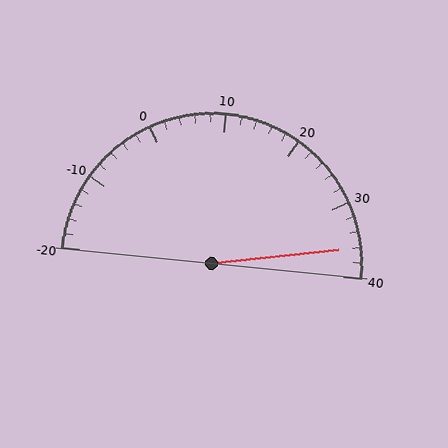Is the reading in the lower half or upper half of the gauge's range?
The reading is in the upper half of the range (-20 to 40).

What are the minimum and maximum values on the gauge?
The gauge ranges from -20 to 40.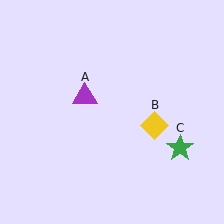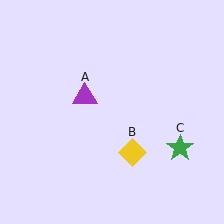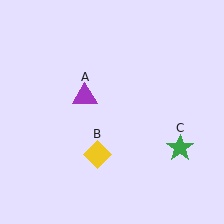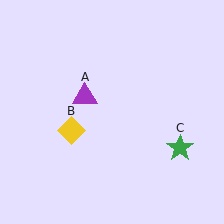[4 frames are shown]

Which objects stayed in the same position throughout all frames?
Purple triangle (object A) and green star (object C) remained stationary.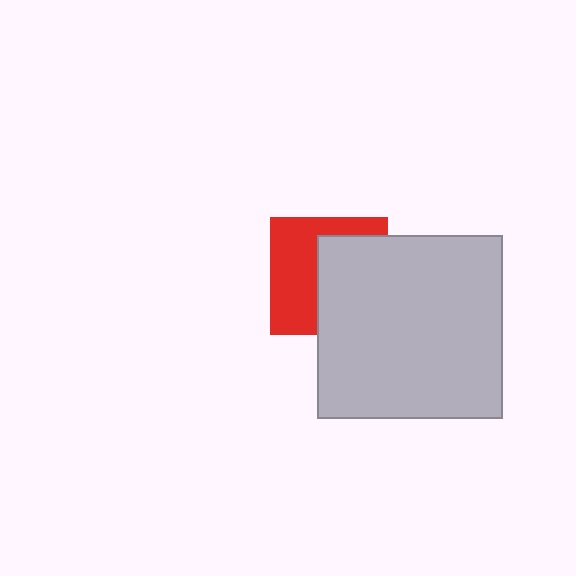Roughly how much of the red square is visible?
About half of it is visible (roughly 50%).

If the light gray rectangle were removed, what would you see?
You would see the complete red square.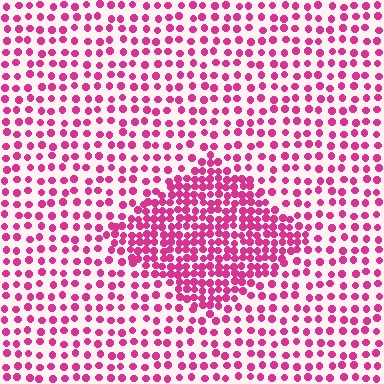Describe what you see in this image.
The image contains small magenta elements arranged at two different densities. A diamond-shaped region is visible where the elements are more densely packed than the surrounding area.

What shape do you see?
I see a diamond.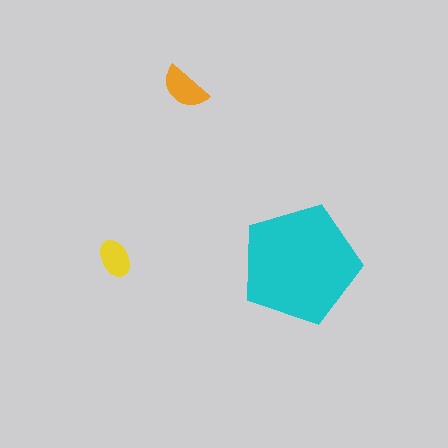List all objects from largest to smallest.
The cyan pentagon, the orange semicircle, the yellow ellipse.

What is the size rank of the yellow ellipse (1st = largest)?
3rd.